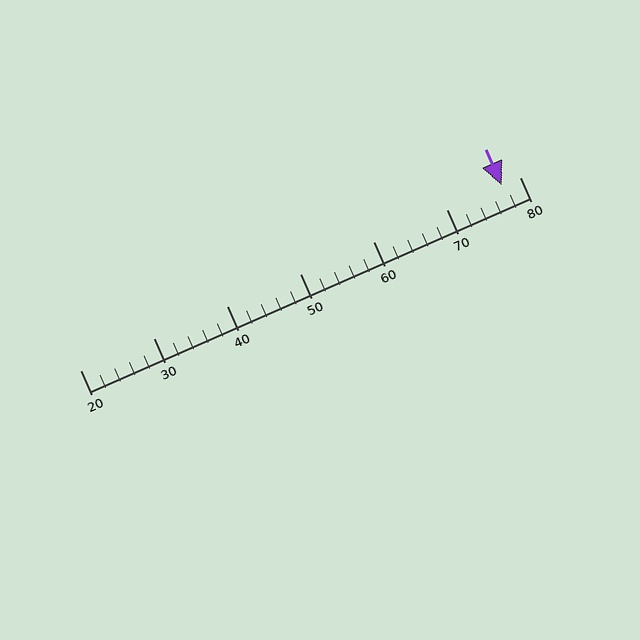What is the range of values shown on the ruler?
The ruler shows values from 20 to 80.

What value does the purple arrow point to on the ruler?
The purple arrow points to approximately 78.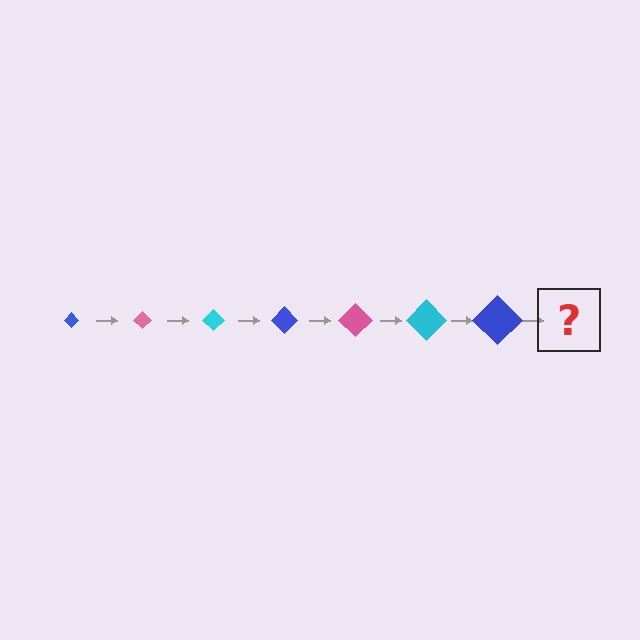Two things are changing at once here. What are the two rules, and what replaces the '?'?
The two rules are that the diamond grows larger each step and the color cycles through blue, pink, and cyan. The '?' should be a pink diamond, larger than the previous one.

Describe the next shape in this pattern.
It should be a pink diamond, larger than the previous one.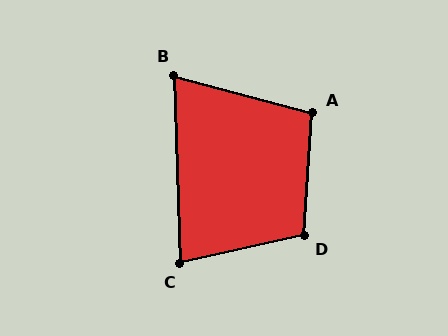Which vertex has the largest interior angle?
D, at approximately 106 degrees.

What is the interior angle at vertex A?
Approximately 101 degrees (obtuse).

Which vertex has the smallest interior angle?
B, at approximately 74 degrees.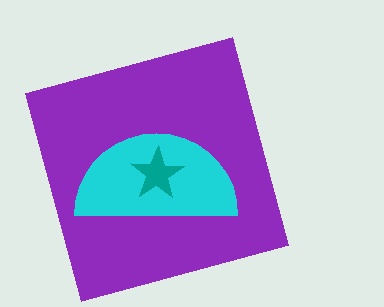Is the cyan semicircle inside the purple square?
Yes.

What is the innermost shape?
The teal star.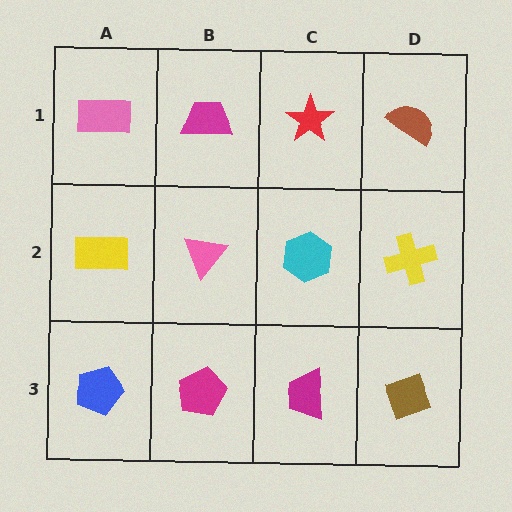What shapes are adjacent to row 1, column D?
A yellow cross (row 2, column D), a red star (row 1, column C).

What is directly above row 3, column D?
A yellow cross.